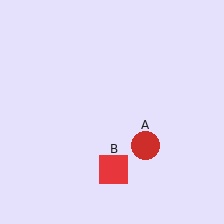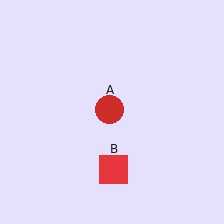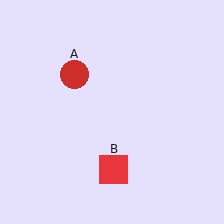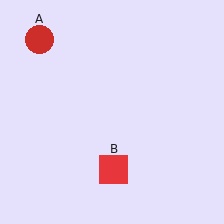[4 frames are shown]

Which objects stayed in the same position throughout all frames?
Red square (object B) remained stationary.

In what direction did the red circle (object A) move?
The red circle (object A) moved up and to the left.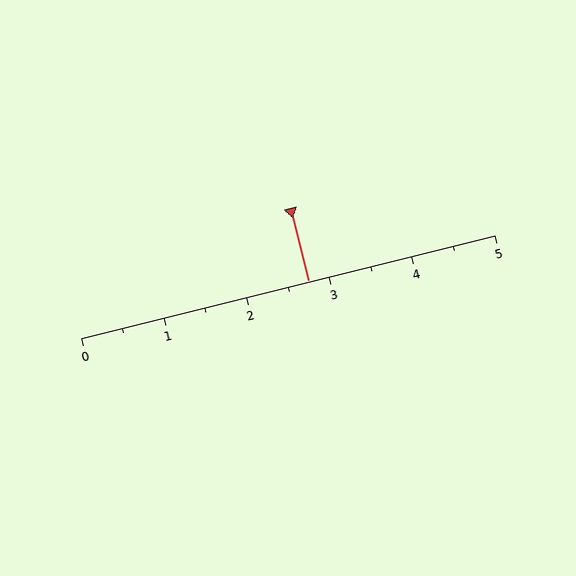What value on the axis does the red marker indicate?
The marker indicates approximately 2.8.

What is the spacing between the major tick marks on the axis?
The major ticks are spaced 1 apart.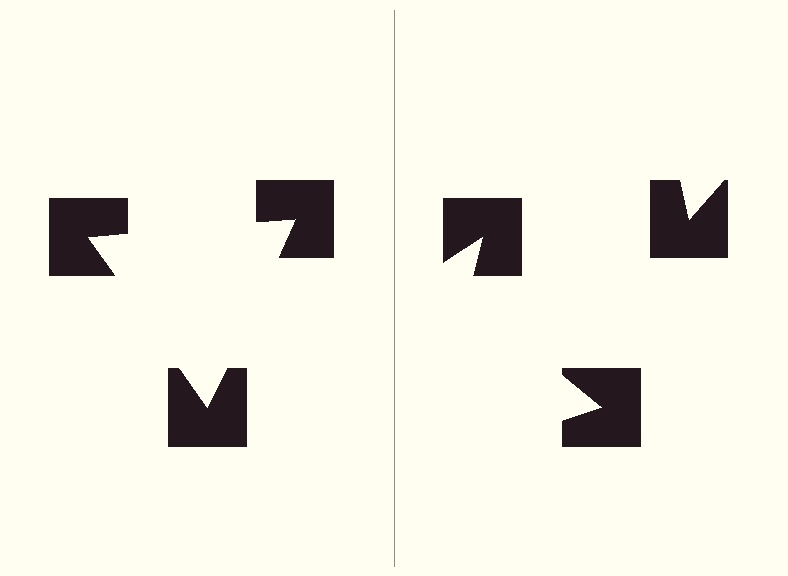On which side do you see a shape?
An illusory triangle appears on the left side. On the right side the wedge cuts are rotated, so no coherent shape forms.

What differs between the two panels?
The notched squares are positioned identically on both sides; only the wedge orientations differ. On the left they align to a triangle; on the right they are misaligned.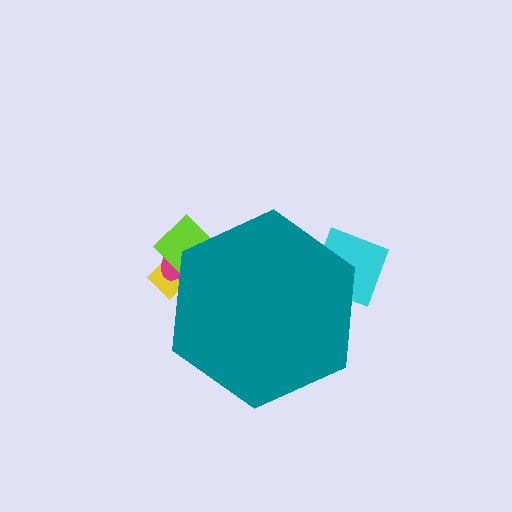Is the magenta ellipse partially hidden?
Yes, the magenta ellipse is partially hidden behind the teal hexagon.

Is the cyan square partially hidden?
Yes, the cyan square is partially hidden behind the teal hexagon.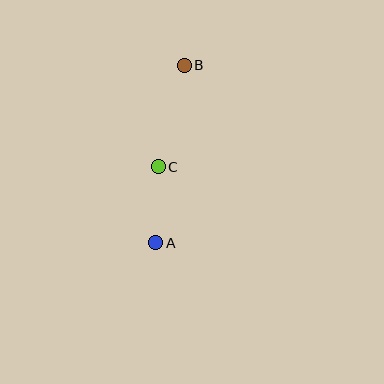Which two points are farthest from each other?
Points A and B are farthest from each other.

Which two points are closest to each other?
Points A and C are closest to each other.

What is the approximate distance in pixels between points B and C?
The distance between B and C is approximately 105 pixels.